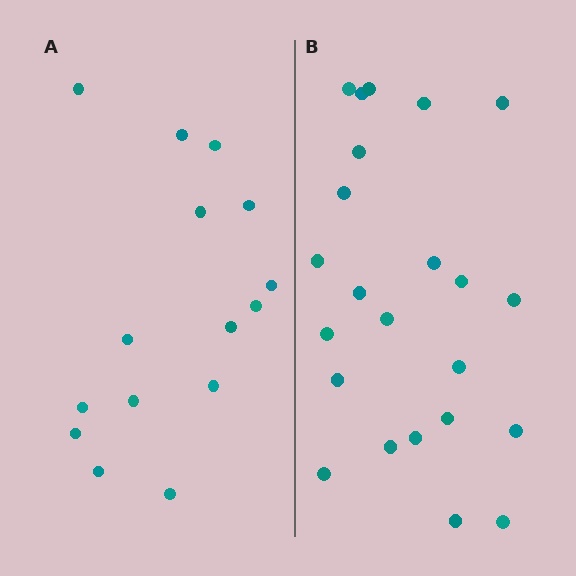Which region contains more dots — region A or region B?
Region B (the right region) has more dots.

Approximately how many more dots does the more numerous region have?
Region B has roughly 8 or so more dots than region A.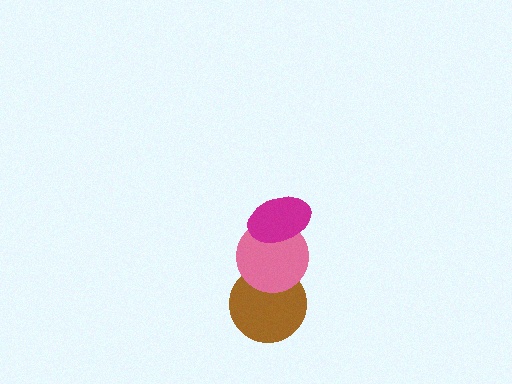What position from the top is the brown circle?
The brown circle is 3rd from the top.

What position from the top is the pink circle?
The pink circle is 2nd from the top.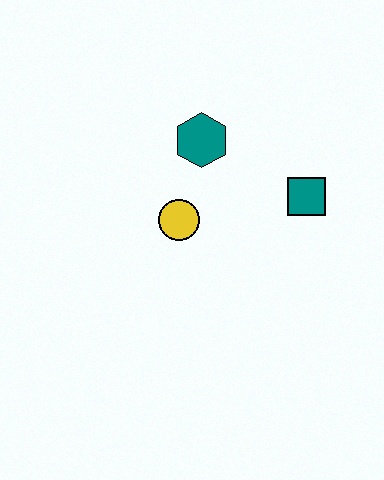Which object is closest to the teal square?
The teal hexagon is closest to the teal square.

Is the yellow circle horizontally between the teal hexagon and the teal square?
No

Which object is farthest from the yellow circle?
The teal square is farthest from the yellow circle.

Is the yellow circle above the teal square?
No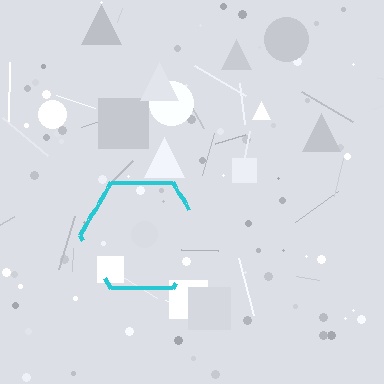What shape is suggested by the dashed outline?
The dashed outline suggests a hexagon.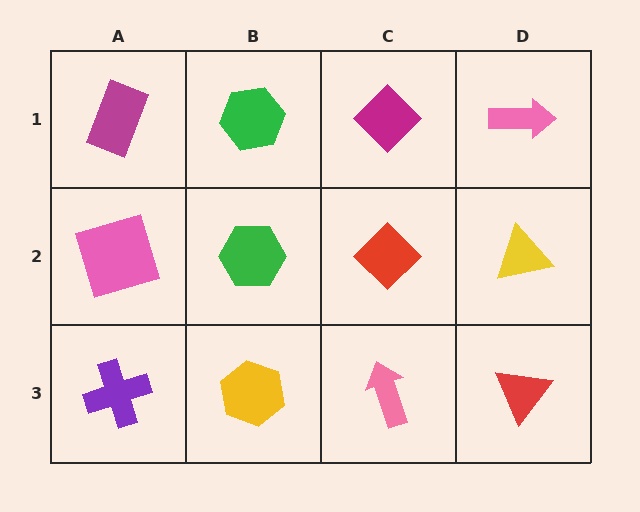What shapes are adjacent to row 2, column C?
A magenta diamond (row 1, column C), a pink arrow (row 3, column C), a green hexagon (row 2, column B), a yellow triangle (row 2, column D).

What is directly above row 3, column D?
A yellow triangle.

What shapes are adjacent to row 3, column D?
A yellow triangle (row 2, column D), a pink arrow (row 3, column C).